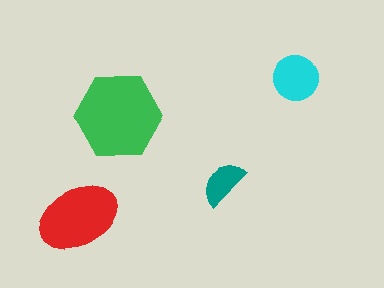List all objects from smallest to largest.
The teal semicircle, the cyan circle, the red ellipse, the green hexagon.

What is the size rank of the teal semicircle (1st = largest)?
4th.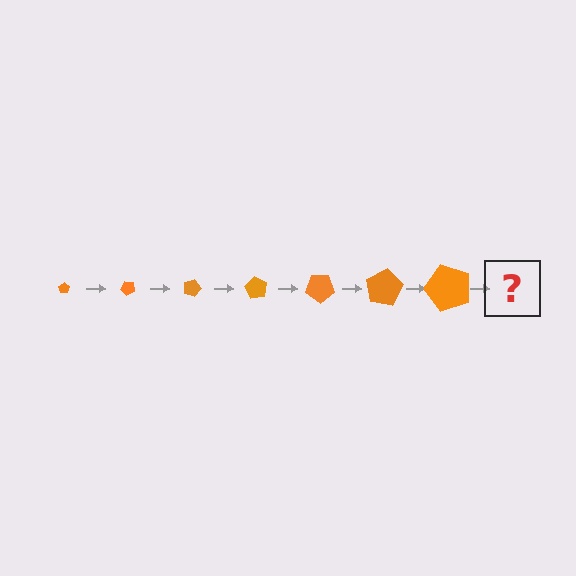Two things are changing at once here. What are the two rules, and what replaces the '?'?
The two rules are that the pentagon grows larger each step and it rotates 45 degrees each step. The '?' should be a pentagon, larger than the previous one and rotated 315 degrees from the start.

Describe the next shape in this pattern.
It should be a pentagon, larger than the previous one and rotated 315 degrees from the start.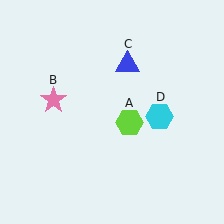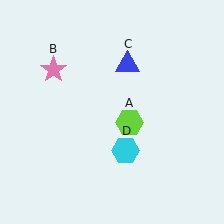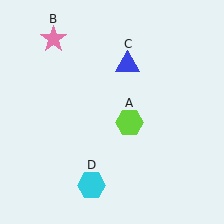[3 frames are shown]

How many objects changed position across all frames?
2 objects changed position: pink star (object B), cyan hexagon (object D).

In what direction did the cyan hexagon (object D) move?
The cyan hexagon (object D) moved down and to the left.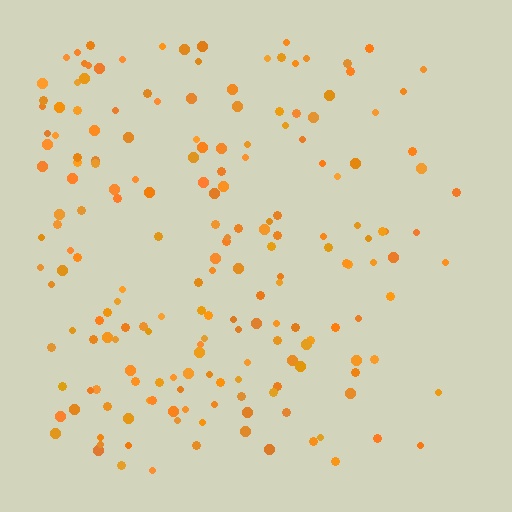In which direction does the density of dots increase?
From right to left, with the left side densest.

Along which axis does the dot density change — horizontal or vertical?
Horizontal.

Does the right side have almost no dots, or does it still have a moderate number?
Still a moderate number, just noticeably fewer than the left.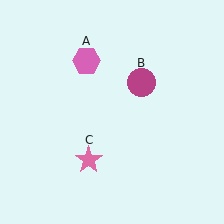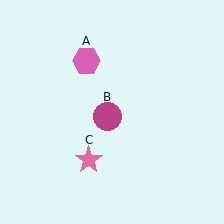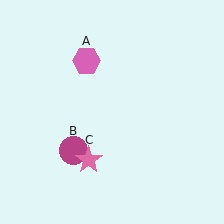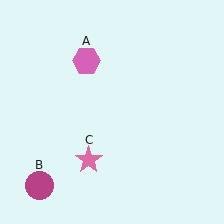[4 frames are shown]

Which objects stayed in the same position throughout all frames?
Pink hexagon (object A) and pink star (object C) remained stationary.